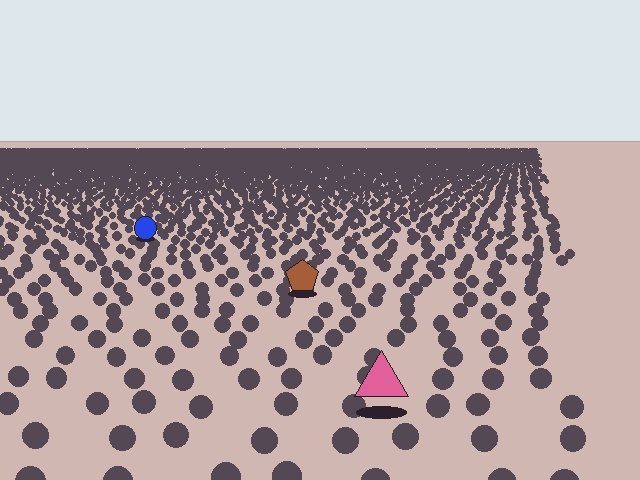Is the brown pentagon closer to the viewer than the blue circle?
Yes. The brown pentagon is closer — you can tell from the texture gradient: the ground texture is coarser near it.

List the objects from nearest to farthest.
From nearest to farthest: the pink triangle, the brown pentagon, the blue circle.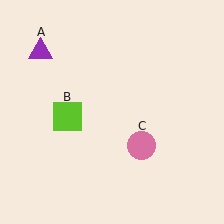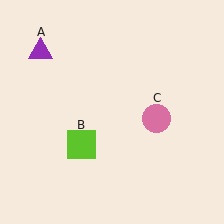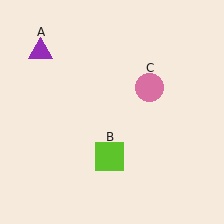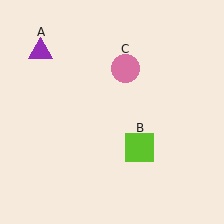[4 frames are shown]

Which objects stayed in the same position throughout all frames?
Purple triangle (object A) remained stationary.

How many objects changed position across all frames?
2 objects changed position: lime square (object B), pink circle (object C).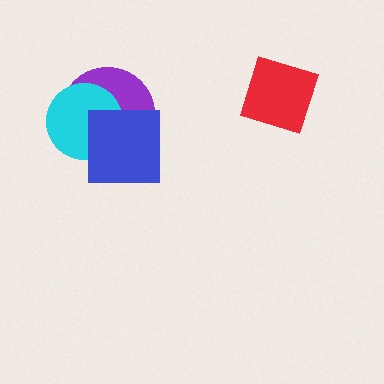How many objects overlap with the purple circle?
2 objects overlap with the purple circle.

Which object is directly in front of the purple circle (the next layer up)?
The cyan circle is directly in front of the purple circle.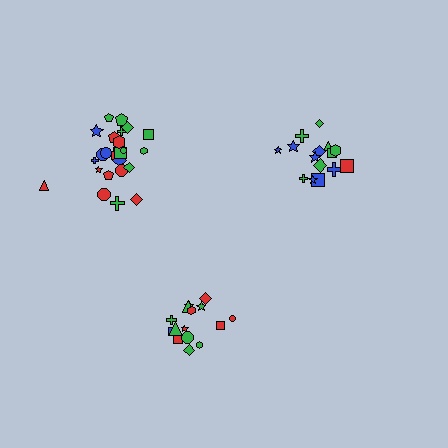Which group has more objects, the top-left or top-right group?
The top-left group.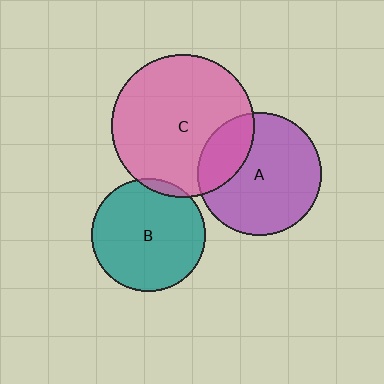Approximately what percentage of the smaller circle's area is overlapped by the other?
Approximately 5%.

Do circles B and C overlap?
Yes.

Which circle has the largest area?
Circle C (pink).